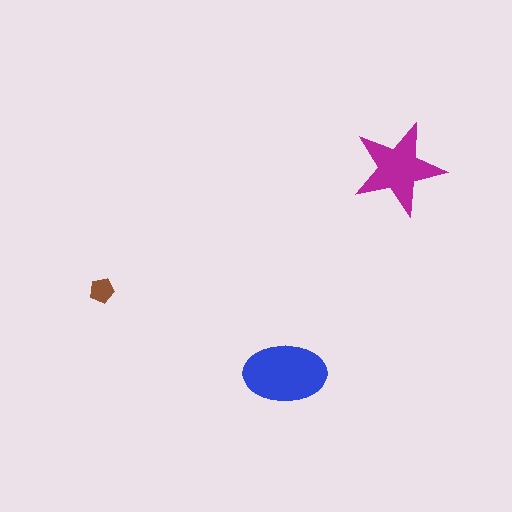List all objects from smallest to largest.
The brown pentagon, the magenta star, the blue ellipse.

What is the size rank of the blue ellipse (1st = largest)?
1st.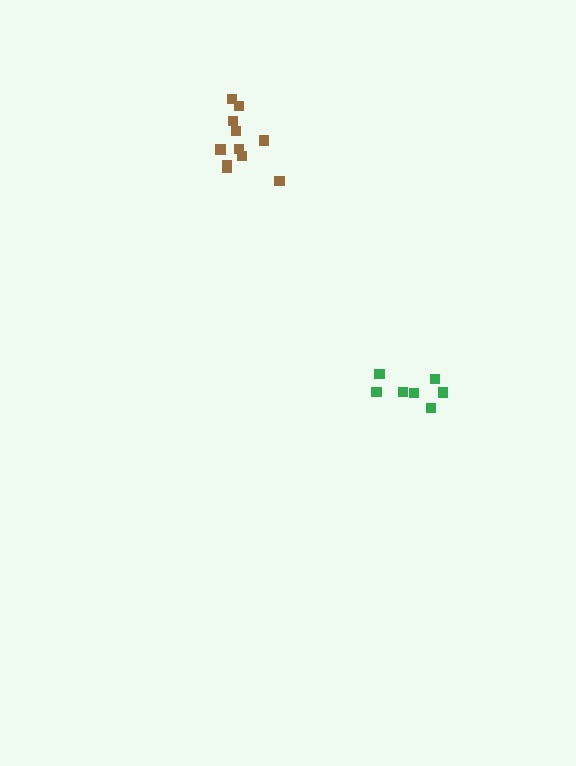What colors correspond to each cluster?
The clusters are colored: brown, green.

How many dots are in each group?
Group 1: 11 dots, Group 2: 7 dots (18 total).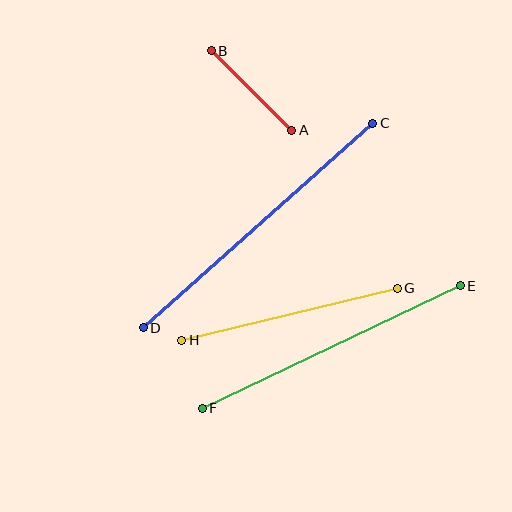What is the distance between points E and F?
The distance is approximately 286 pixels.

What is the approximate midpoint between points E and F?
The midpoint is at approximately (331, 347) pixels.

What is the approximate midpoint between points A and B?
The midpoint is at approximately (252, 90) pixels.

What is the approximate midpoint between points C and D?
The midpoint is at approximately (258, 226) pixels.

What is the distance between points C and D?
The distance is approximately 307 pixels.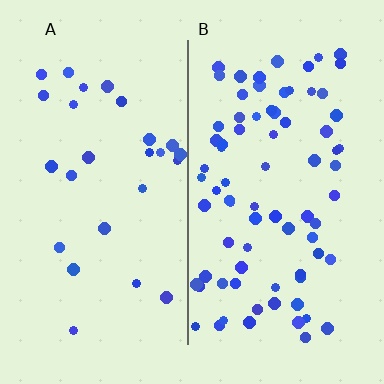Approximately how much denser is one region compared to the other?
Approximately 3.0× — region B over region A.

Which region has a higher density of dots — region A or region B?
B (the right).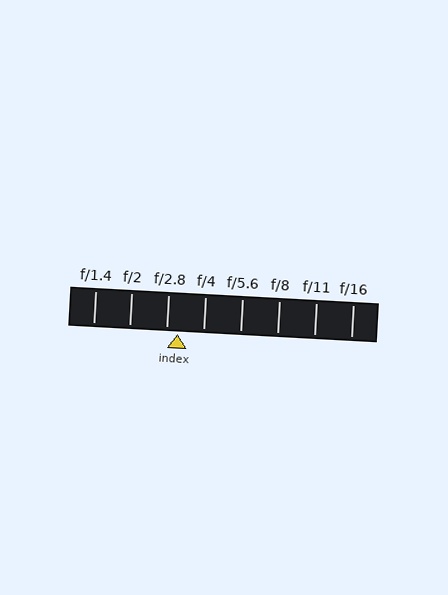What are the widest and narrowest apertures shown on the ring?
The widest aperture shown is f/1.4 and the narrowest is f/16.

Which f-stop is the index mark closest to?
The index mark is closest to f/2.8.